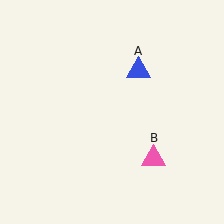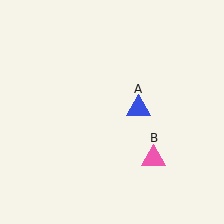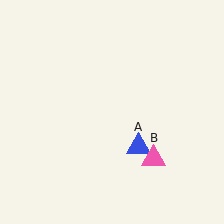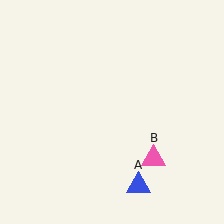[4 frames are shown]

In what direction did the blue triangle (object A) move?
The blue triangle (object A) moved down.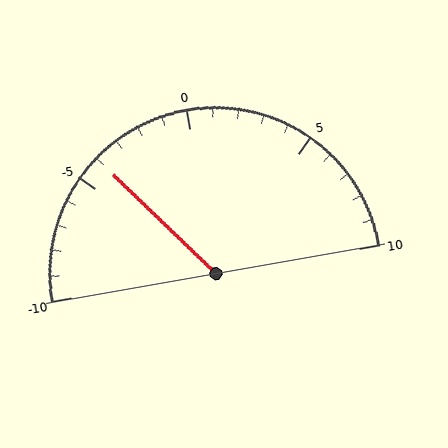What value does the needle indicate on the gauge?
The needle indicates approximately -4.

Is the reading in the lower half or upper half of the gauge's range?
The reading is in the lower half of the range (-10 to 10).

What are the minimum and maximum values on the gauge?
The gauge ranges from -10 to 10.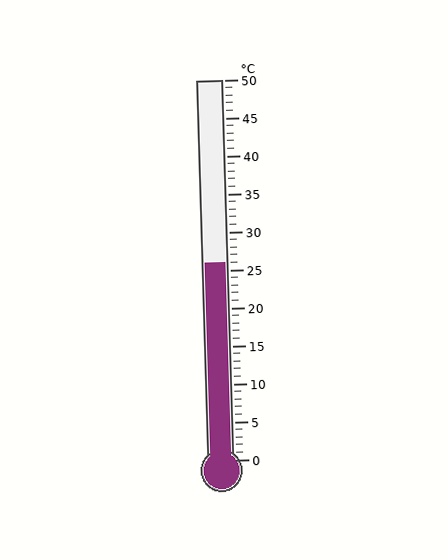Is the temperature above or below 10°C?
The temperature is above 10°C.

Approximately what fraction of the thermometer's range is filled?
The thermometer is filled to approximately 50% of its range.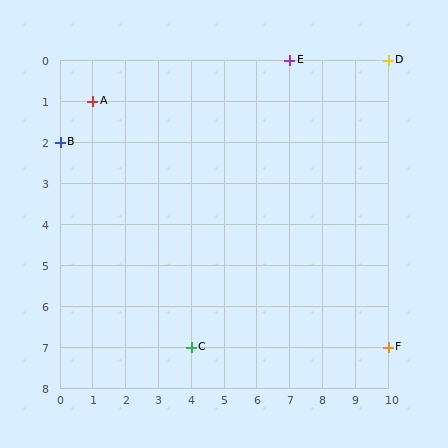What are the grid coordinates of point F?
Point F is at grid coordinates (10, 7).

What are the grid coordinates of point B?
Point B is at grid coordinates (0, 2).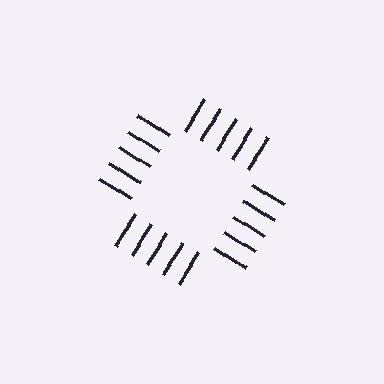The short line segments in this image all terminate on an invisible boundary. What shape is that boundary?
An illusory square — the line segments terminate on its edges but no continuous stroke is drawn.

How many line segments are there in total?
20 — 5 along each of the 4 edges.